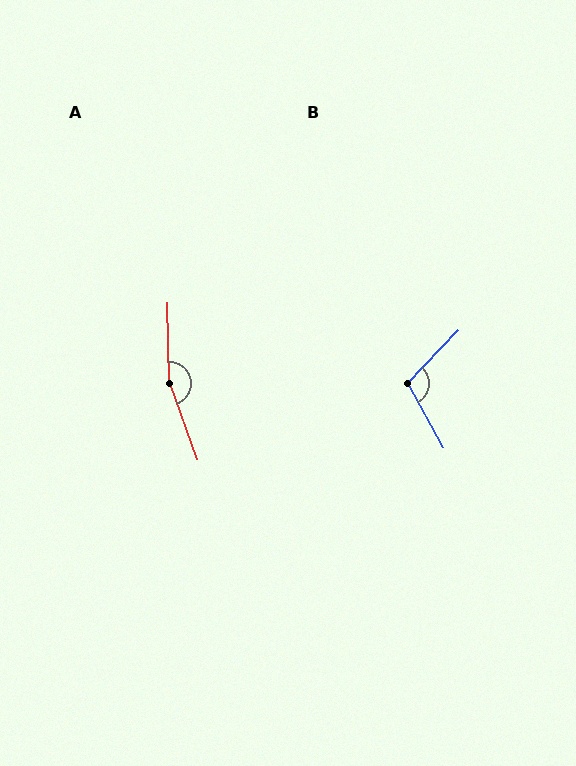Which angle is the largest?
A, at approximately 161 degrees.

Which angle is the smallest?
B, at approximately 107 degrees.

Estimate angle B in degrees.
Approximately 107 degrees.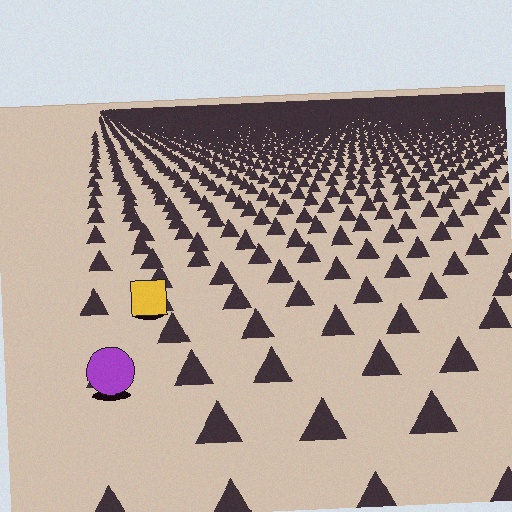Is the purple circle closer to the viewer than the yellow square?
Yes. The purple circle is closer — you can tell from the texture gradient: the ground texture is coarser near it.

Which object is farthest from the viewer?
The yellow square is farthest from the viewer. It appears smaller and the ground texture around it is denser.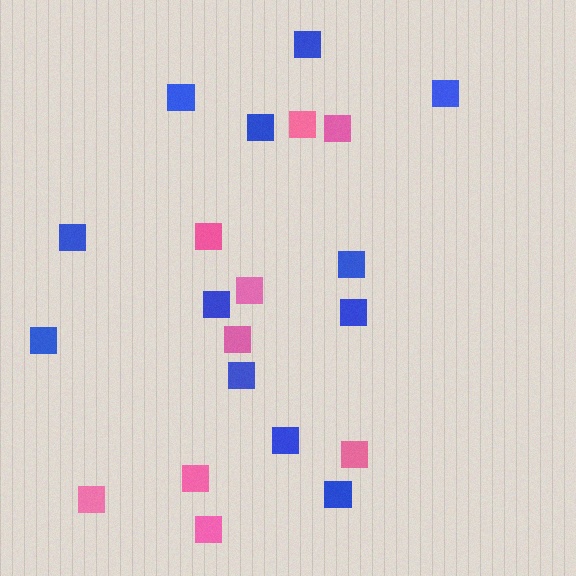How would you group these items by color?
There are 2 groups: one group of pink squares (9) and one group of blue squares (12).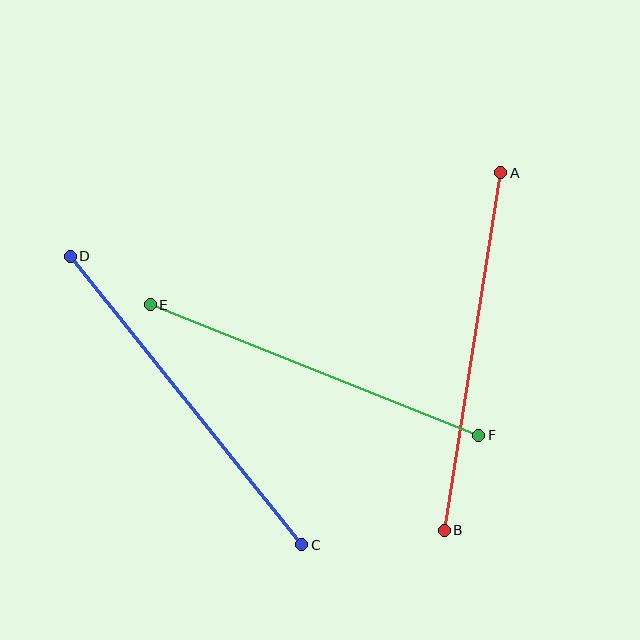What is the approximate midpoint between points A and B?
The midpoint is at approximately (472, 351) pixels.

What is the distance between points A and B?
The distance is approximately 362 pixels.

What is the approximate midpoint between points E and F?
The midpoint is at approximately (314, 370) pixels.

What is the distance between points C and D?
The distance is approximately 370 pixels.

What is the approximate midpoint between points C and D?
The midpoint is at approximately (186, 401) pixels.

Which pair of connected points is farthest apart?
Points C and D are farthest apart.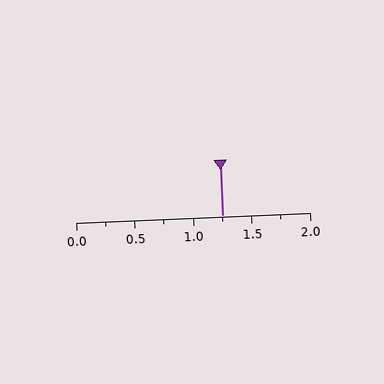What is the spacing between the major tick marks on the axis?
The major ticks are spaced 0.5 apart.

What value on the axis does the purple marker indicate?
The marker indicates approximately 1.25.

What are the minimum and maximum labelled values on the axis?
The axis runs from 0.0 to 2.0.